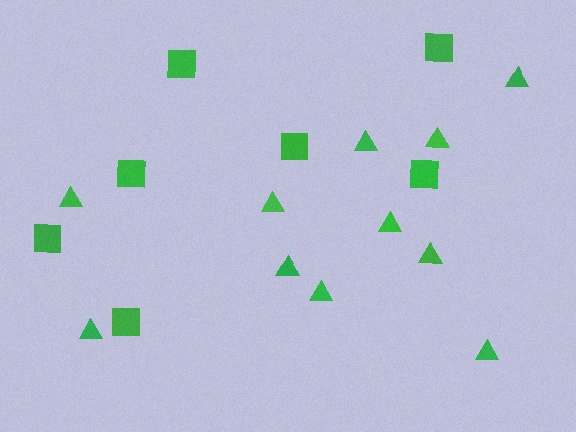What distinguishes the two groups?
There are 2 groups: one group of triangles (11) and one group of squares (7).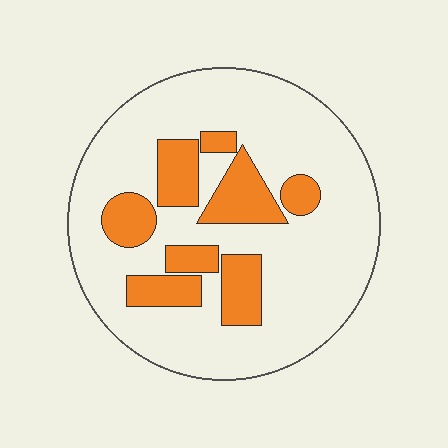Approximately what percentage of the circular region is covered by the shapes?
Approximately 25%.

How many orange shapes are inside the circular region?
8.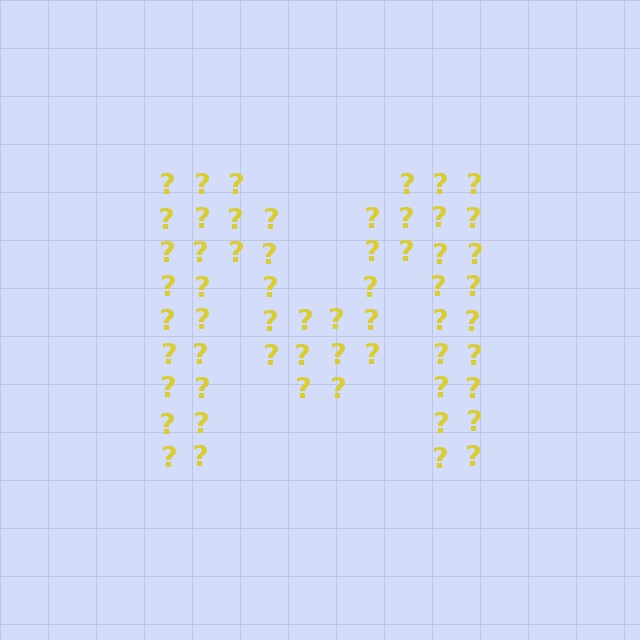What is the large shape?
The large shape is the letter M.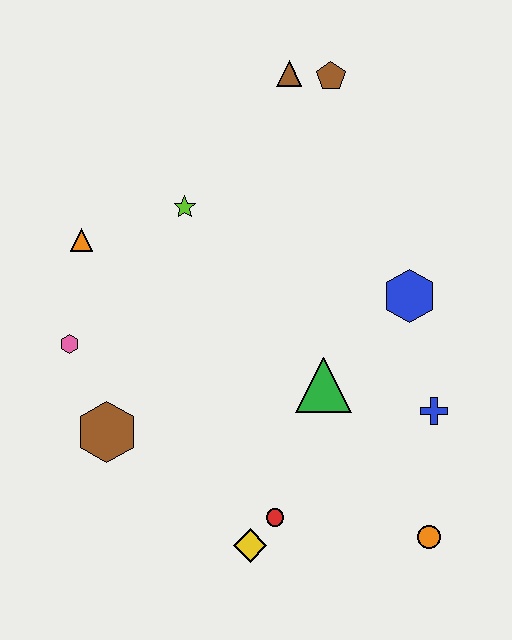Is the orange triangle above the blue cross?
Yes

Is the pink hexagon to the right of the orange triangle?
No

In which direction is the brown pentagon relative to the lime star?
The brown pentagon is to the right of the lime star.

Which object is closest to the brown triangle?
The brown pentagon is closest to the brown triangle.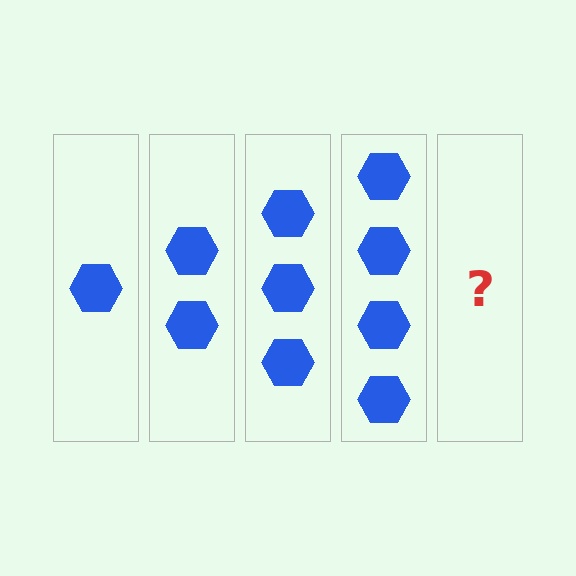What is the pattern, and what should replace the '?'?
The pattern is that each step adds one more hexagon. The '?' should be 5 hexagons.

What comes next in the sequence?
The next element should be 5 hexagons.